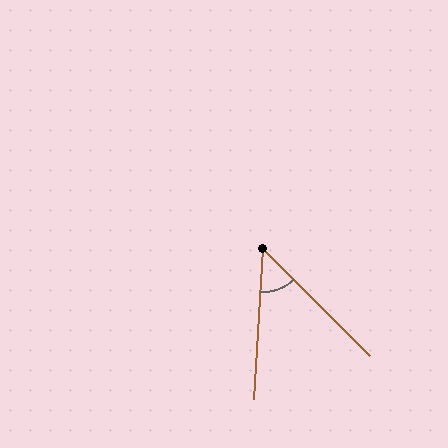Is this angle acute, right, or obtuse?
It is acute.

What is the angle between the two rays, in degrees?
Approximately 48 degrees.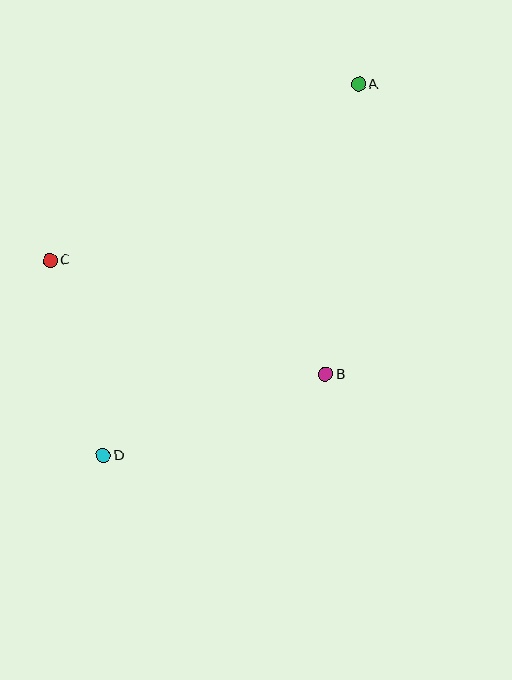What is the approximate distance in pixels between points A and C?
The distance between A and C is approximately 355 pixels.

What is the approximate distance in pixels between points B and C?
The distance between B and C is approximately 298 pixels.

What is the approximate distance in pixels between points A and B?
The distance between A and B is approximately 292 pixels.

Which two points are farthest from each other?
Points A and D are farthest from each other.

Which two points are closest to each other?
Points C and D are closest to each other.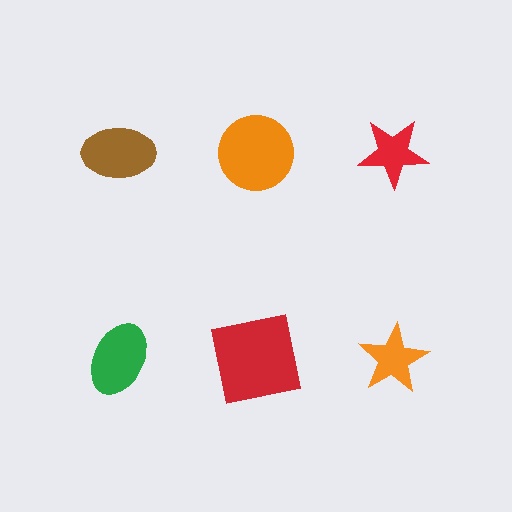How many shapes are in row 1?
3 shapes.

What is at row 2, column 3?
An orange star.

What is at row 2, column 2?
A red square.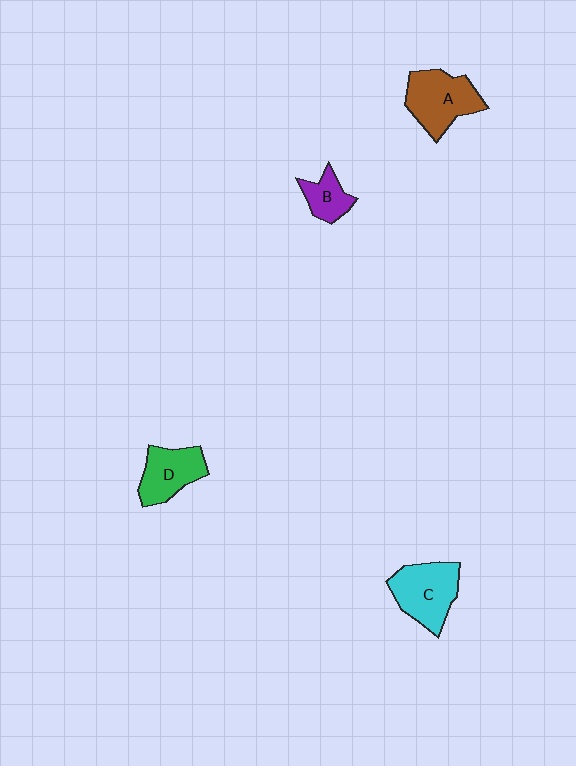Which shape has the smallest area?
Shape B (purple).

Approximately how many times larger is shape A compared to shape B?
Approximately 2.0 times.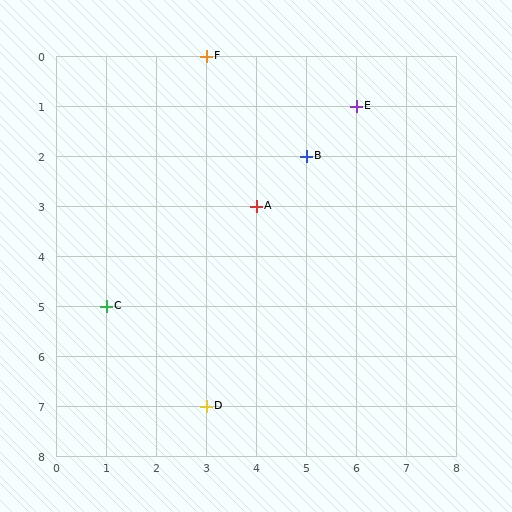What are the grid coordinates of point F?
Point F is at grid coordinates (3, 0).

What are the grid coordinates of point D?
Point D is at grid coordinates (3, 7).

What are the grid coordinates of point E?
Point E is at grid coordinates (6, 1).